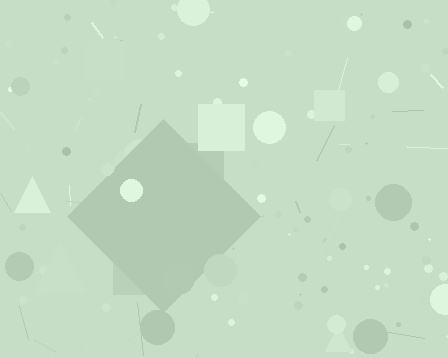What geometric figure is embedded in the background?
A diamond is embedded in the background.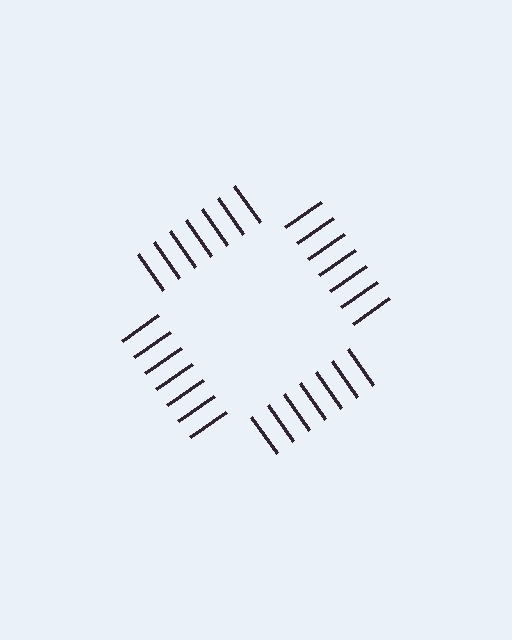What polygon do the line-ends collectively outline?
An illusory square — the line segments terminate on its edges but no continuous stroke is drawn.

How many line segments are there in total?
28 — 7 along each of the 4 edges.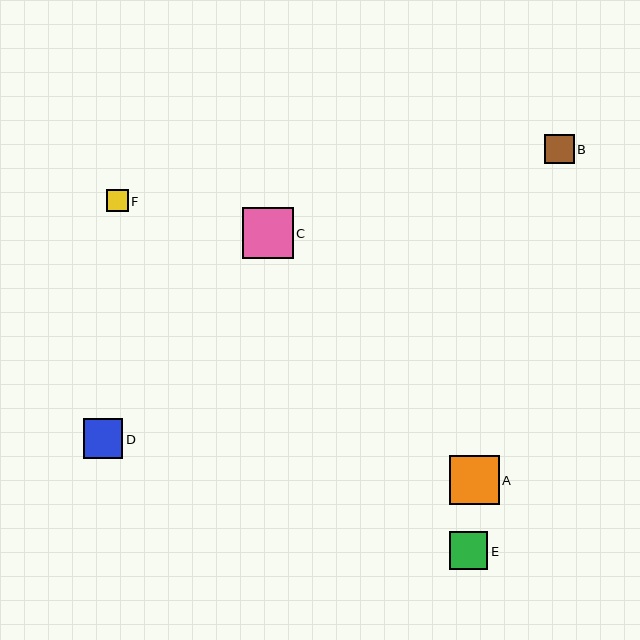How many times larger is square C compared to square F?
Square C is approximately 2.3 times the size of square F.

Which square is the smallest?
Square F is the smallest with a size of approximately 22 pixels.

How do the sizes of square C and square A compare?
Square C and square A are approximately the same size.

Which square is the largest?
Square C is the largest with a size of approximately 51 pixels.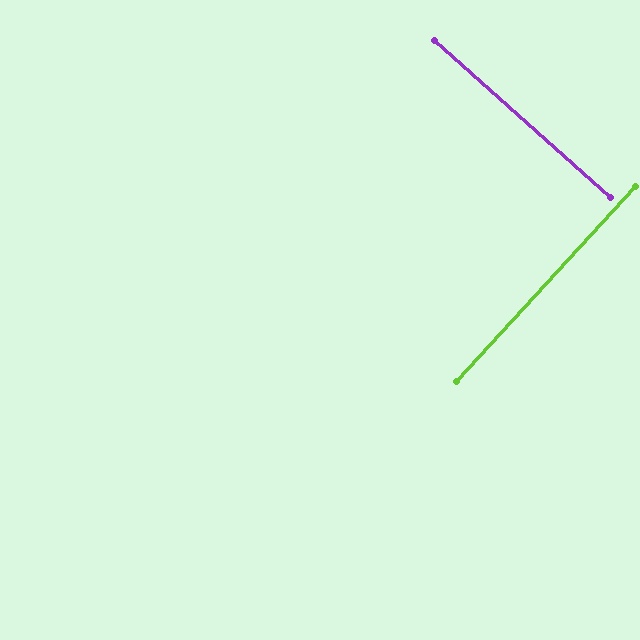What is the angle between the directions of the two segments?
Approximately 89 degrees.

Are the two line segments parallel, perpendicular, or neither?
Perpendicular — they meet at approximately 89°.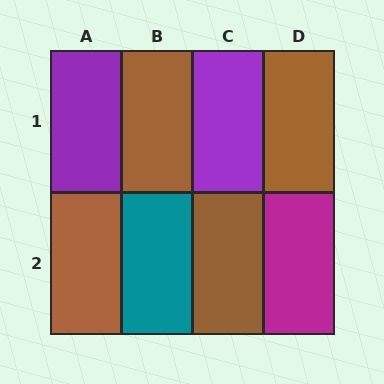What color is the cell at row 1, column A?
Purple.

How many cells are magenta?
1 cell is magenta.